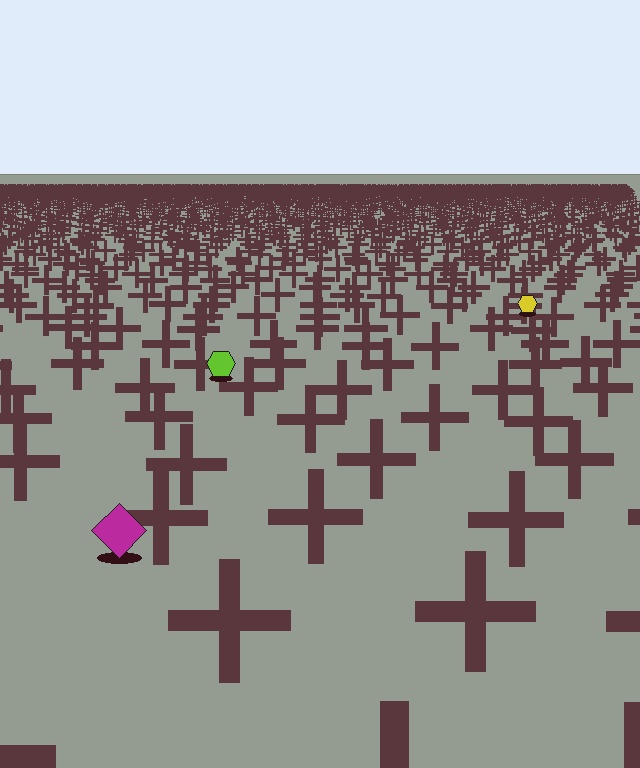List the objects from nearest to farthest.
From nearest to farthest: the magenta diamond, the lime hexagon, the yellow hexagon.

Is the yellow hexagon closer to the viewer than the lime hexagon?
No. The lime hexagon is closer — you can tell from the texture gradient: the ground texture is coarser near it.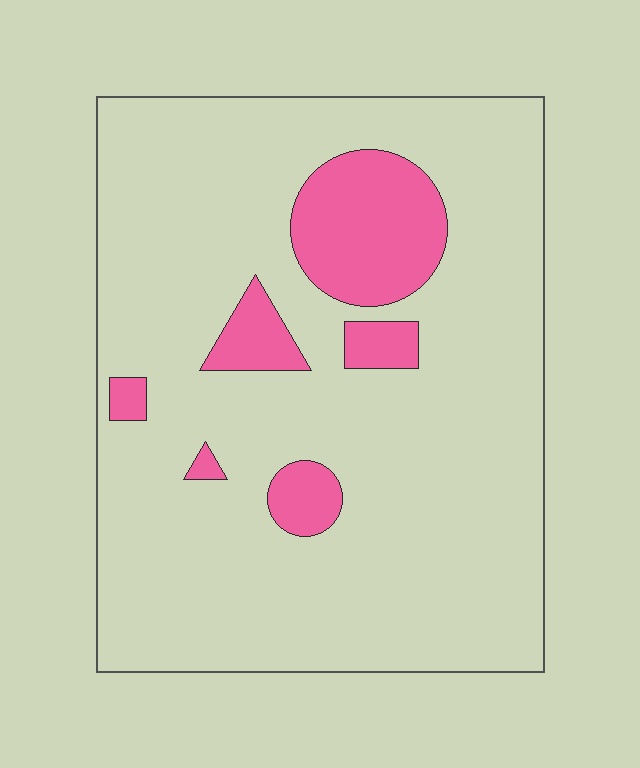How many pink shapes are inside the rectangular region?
6.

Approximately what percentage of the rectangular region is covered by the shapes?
Approximately 15%.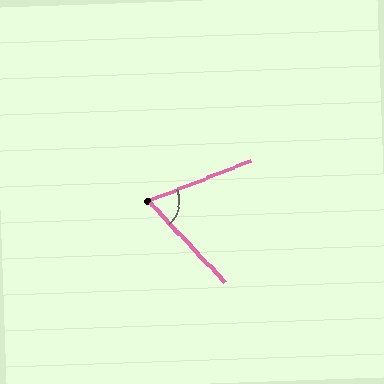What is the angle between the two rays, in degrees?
Approximately 68 degrees.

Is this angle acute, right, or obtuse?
It is acute.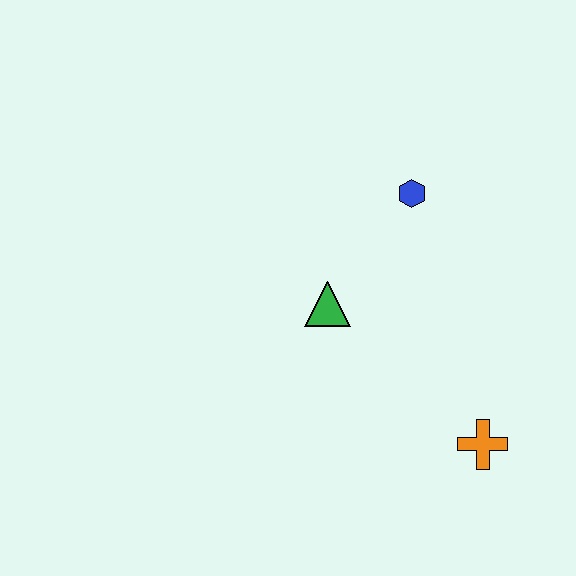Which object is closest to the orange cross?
The green triangle is closest to the orange cross.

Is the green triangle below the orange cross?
No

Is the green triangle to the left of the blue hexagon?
Yes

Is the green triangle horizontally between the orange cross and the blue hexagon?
No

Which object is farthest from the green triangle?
The orange cross is farthest from the green triangle.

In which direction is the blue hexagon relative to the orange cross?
The blue hexagon is above the orange cross.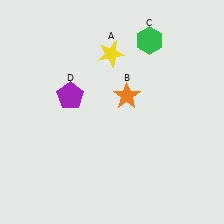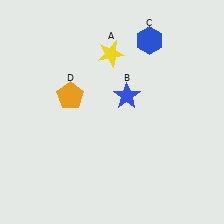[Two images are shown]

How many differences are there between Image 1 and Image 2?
There are 3 differences between the two images.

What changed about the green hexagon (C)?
In Image 1, C is green. In Image 2, it changed to blue.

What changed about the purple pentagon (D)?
In Image 1, D is purple. In Image 2, it changed to orange.